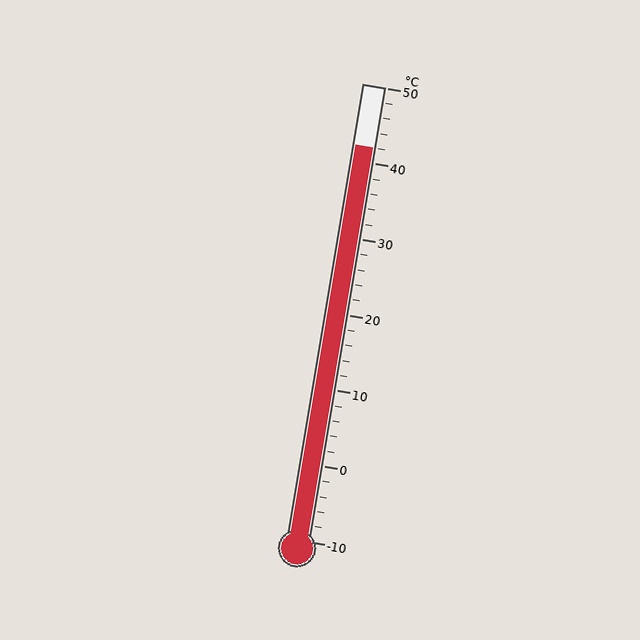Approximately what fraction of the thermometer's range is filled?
The thermometer is filled to approximately 85% of its range.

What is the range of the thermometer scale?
The thermometer scale ranges from -10°C to 50°C.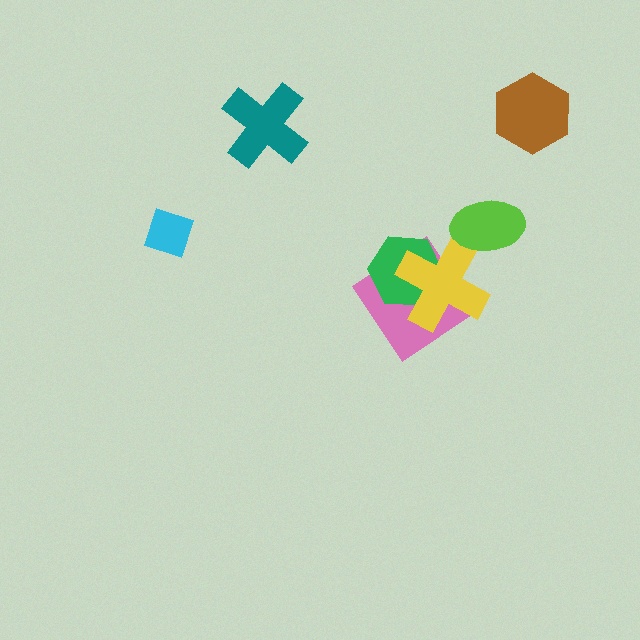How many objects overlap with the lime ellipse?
1 object overlaps with the lime ellipse.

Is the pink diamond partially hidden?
Yes, it is partially covered by another shape.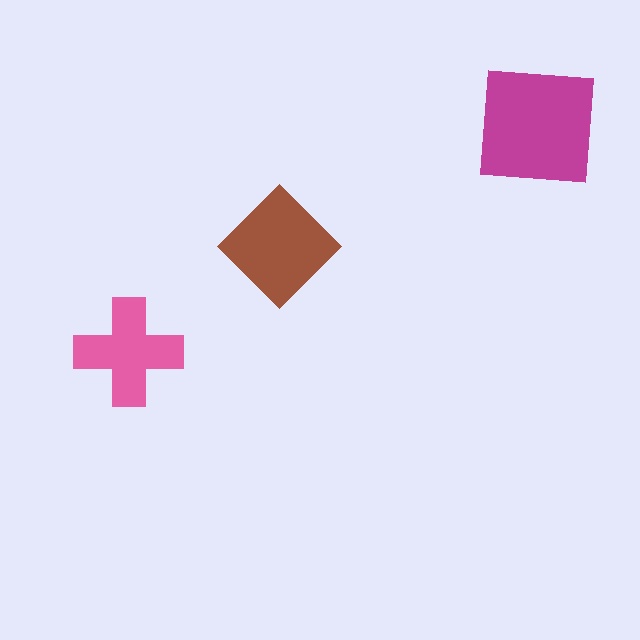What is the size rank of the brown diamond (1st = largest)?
2nd.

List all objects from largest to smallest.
The magenta square, the brown diamond, the pink cross.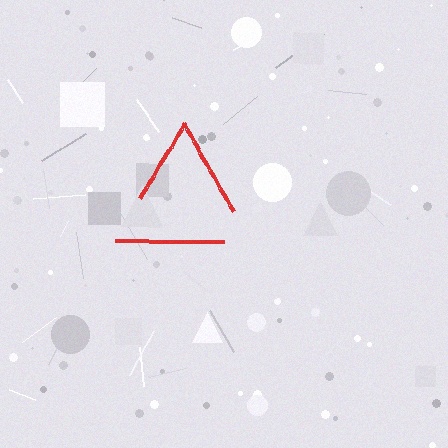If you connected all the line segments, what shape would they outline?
They would outline a triangle.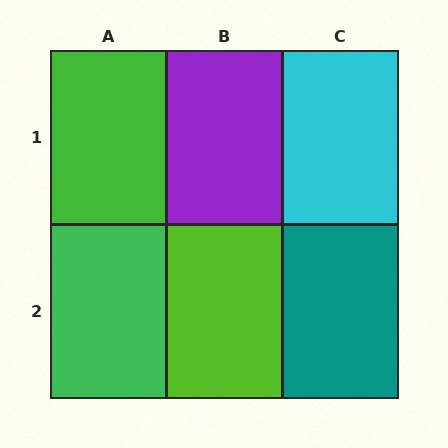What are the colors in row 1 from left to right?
Green, purple, cyan.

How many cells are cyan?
1 cell is cyan.